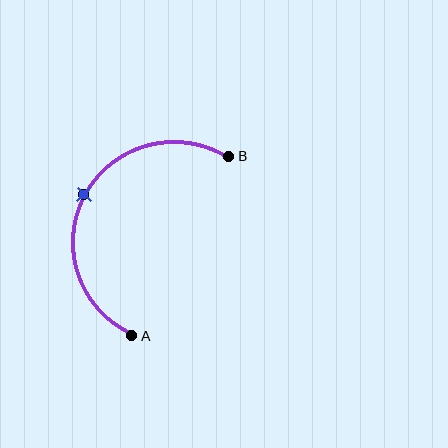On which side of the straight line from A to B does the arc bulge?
The arc bulges to the left of the straight line connecting A and B.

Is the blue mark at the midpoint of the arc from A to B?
Yes. The blue mark lies on the arc at equal arc-length from both A and B — it is the arc midpoint.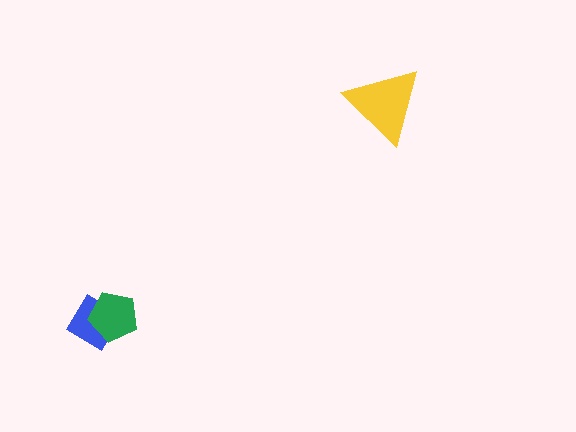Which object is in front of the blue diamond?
The green pentagon is in front of the blue diamond.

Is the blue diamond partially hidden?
Yes, it is partially covered by another shape.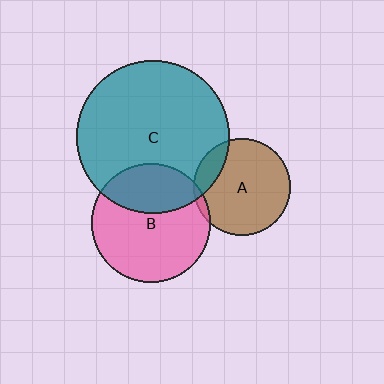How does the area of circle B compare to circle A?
Approximately 1.5 times.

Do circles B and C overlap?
Yes.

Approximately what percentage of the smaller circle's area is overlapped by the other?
Approximately 35%.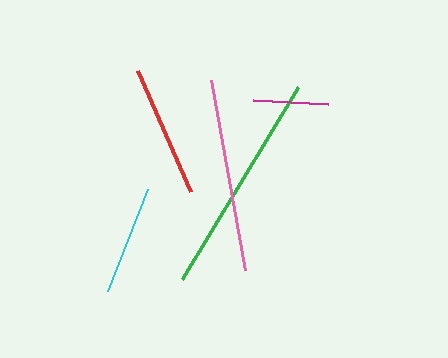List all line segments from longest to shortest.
From longest to shortest: green, pink, red, cyan, magenta.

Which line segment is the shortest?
The magenta line is the shortest at approximately 74 pixels.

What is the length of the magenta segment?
The magenta segment is approximately 74 pixels long.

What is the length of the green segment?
The green segment is approximately 224 pixels long.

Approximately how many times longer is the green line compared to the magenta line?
The green line is approximately 3.0 times the length of the magenta line.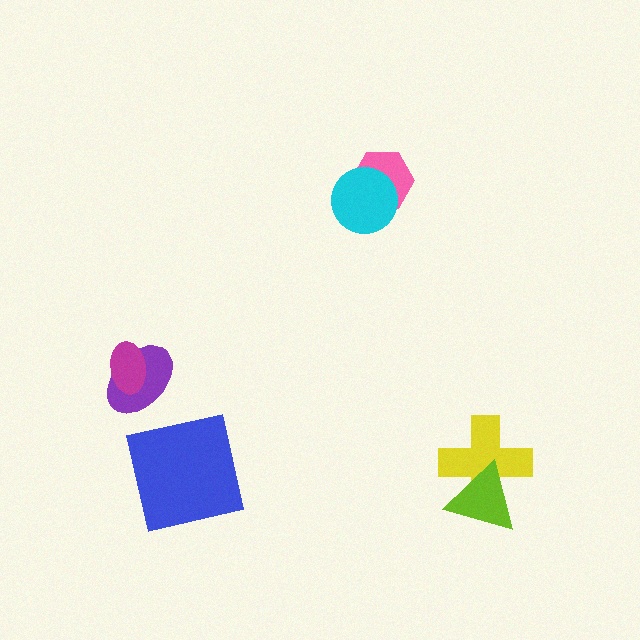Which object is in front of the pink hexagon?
The cyan circle is in front of the pink hexagon.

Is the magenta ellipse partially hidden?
No, no other shape covers it.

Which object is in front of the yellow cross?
The lime triangle is in front of the yellow cross.